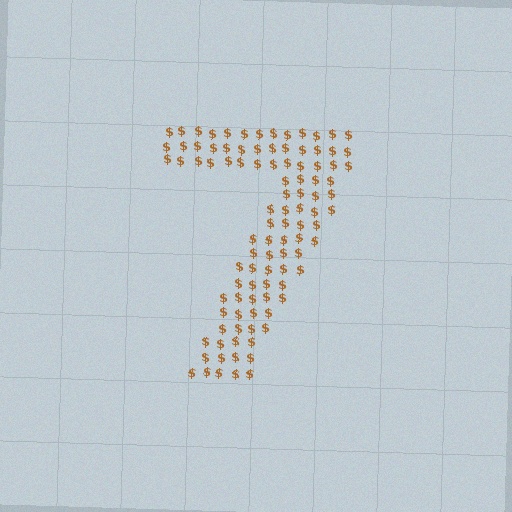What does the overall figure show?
The overall figure shows the digit 7.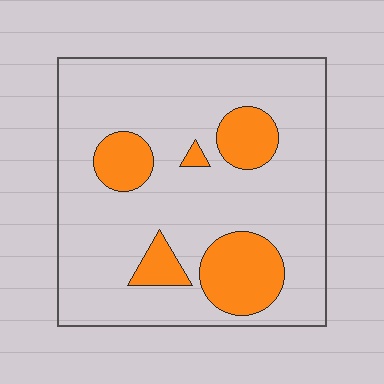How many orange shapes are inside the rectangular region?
5.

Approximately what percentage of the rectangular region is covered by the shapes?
Approximately 20%.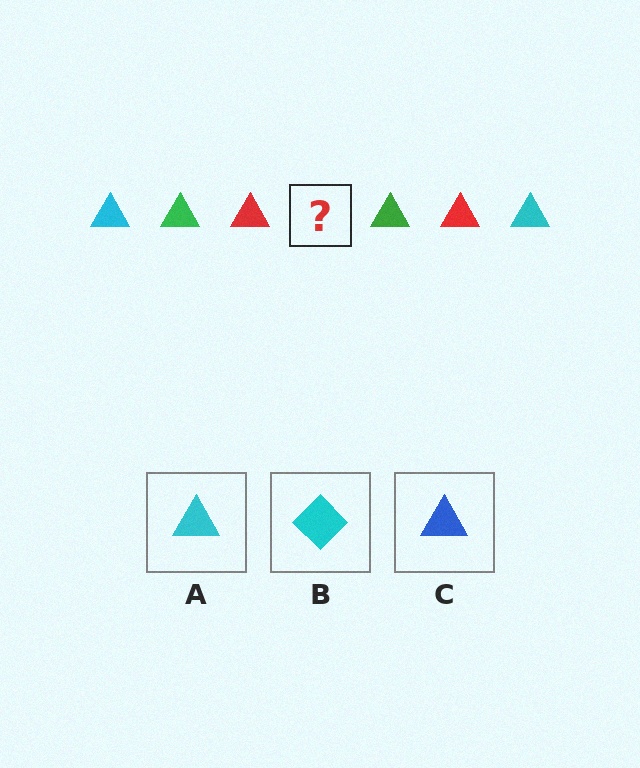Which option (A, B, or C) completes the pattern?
A.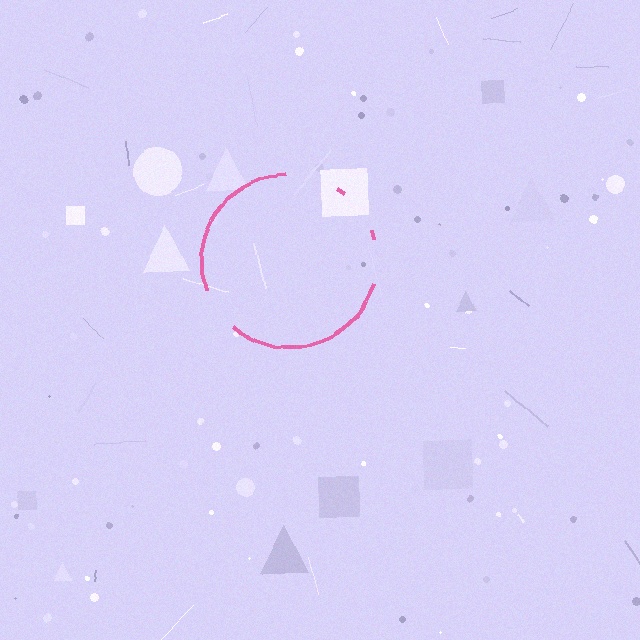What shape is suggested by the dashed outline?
The dashed outline suggests a circle.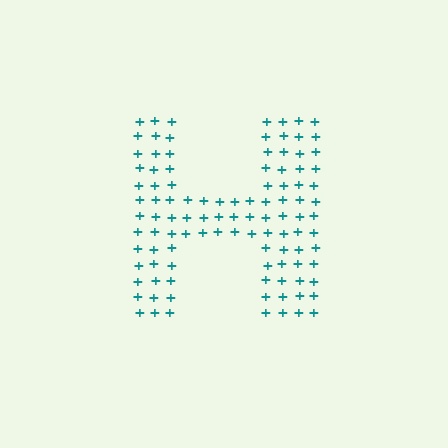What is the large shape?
The large shape is the letter H.